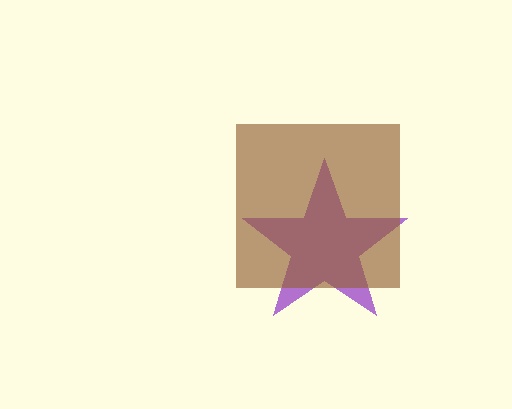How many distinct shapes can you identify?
There are 2 distinct shapes: a purple star, a brown square.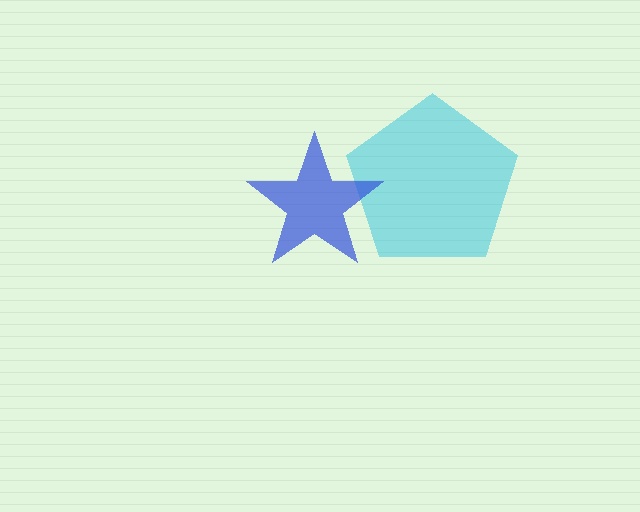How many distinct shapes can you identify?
There are 2 distinct shapes: a cyan pentagon, a blue star.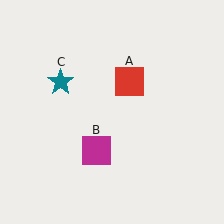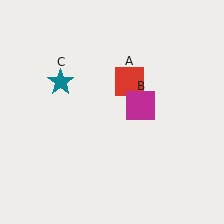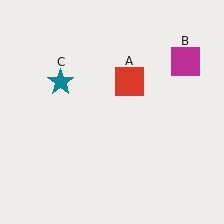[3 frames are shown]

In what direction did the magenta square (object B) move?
The magenta square (object B) moved up and to the right.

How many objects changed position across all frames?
1 object changed position: magenta square (object B).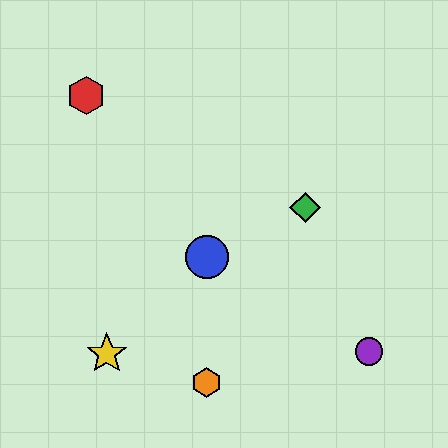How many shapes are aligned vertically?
2 shapes (the blue circle, the orange hexagon) are aligned vertically.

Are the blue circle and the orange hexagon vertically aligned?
Yes, both are at x≈207.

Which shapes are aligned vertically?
The blue circle, the orange hexagon are aligned vertically.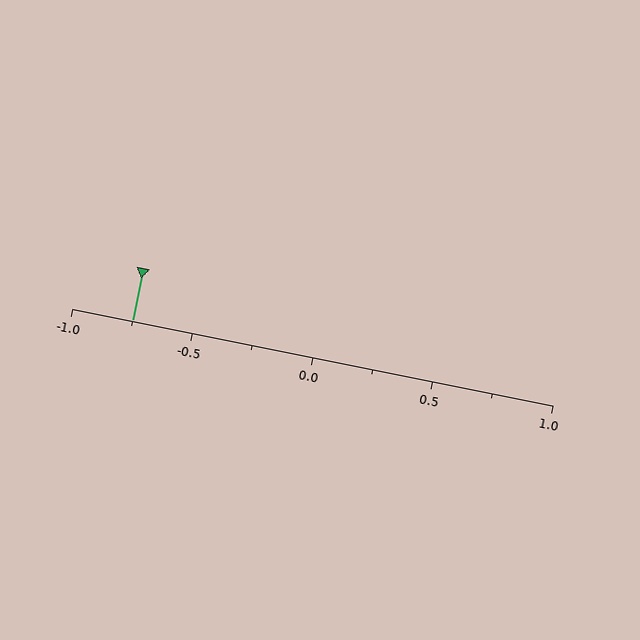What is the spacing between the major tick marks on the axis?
The major ticks are spaced 0.5 apart.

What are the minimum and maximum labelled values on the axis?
The axis runs from -1.0 to 1.0.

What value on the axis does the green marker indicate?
The marker indicates approximately -0.75.